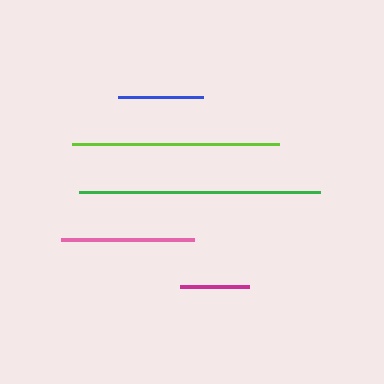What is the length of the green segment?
The green segment is approximately 241 pixels long.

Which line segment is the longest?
The green line is the longest at approximately 241 pixels.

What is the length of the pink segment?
The pink segment is approximately 133 pixels long.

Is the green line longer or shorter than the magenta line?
The green line is longer than the magenta line.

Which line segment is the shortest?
The magenta line is the shortest at approximately 69 pixels.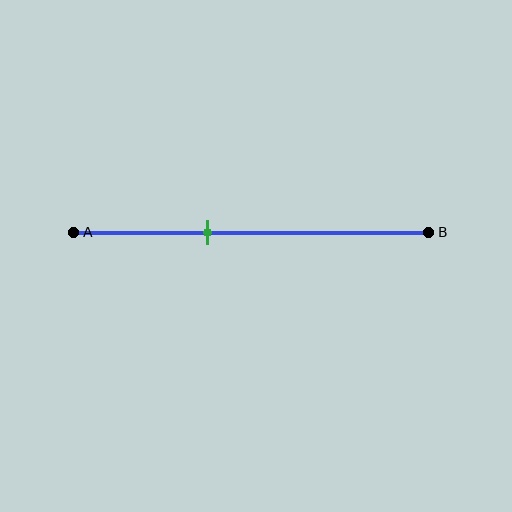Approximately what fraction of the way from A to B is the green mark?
The green mark is approximately 40% of the way from A to B.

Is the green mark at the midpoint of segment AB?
No, the mark is at about 40% from A, not at the 50% midpoint.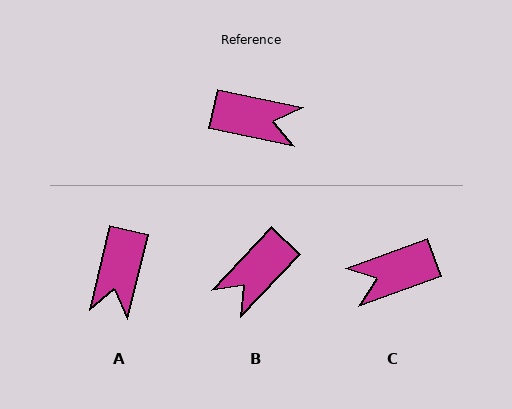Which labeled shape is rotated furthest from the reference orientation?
C, about 148 degrees away.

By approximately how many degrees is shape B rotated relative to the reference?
Approximately 121 degrees clockwise.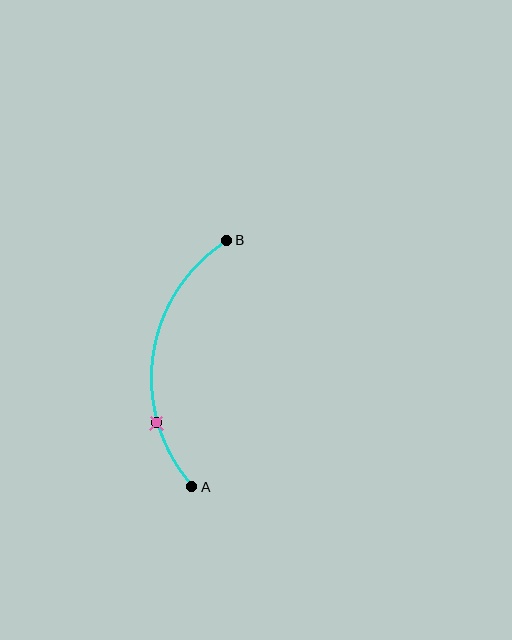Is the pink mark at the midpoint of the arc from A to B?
No. The pink mark lies on the arc but is closer to endpoint A. The arc midpoint would be at the point on the curve equidistant along the arc from both A and B.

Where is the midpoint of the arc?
The arc midpoint is the point on the curve farthest from the straight line joining A and B. It sits to the left of that line.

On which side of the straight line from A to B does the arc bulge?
The arc bulges to the left of the straight line connecting A and B.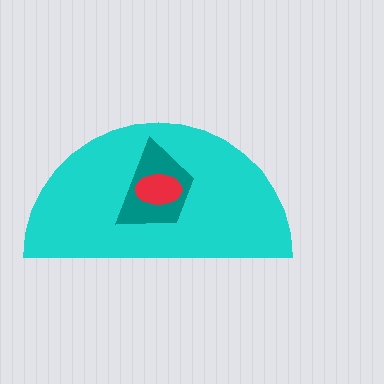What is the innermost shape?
The red ellipse.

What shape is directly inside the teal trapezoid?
The red ellipse.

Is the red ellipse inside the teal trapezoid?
Yes.